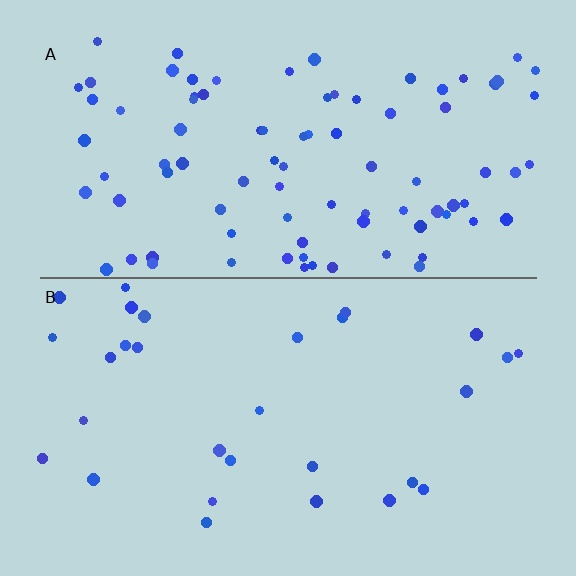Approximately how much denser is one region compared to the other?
Approximately 3.0× — region A over region B.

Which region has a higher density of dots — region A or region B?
A (the top).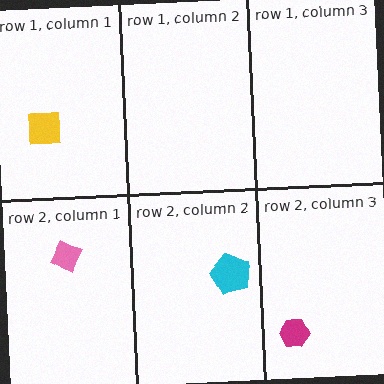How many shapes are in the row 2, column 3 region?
1.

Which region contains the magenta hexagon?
The row 2, column 3 region.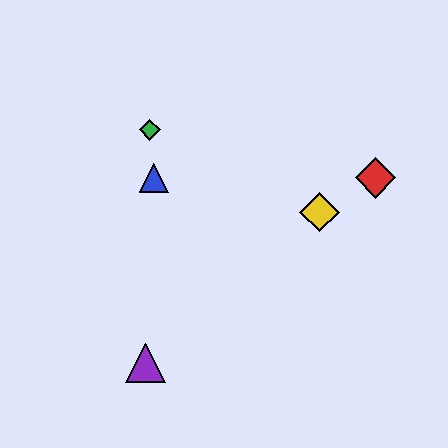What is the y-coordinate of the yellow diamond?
The yellow diamond is at y≈212.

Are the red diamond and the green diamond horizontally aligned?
No, the red diamond is at y≈178 and the green diamond is at y≈130.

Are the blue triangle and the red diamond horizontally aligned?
Yes, both are at y≈178.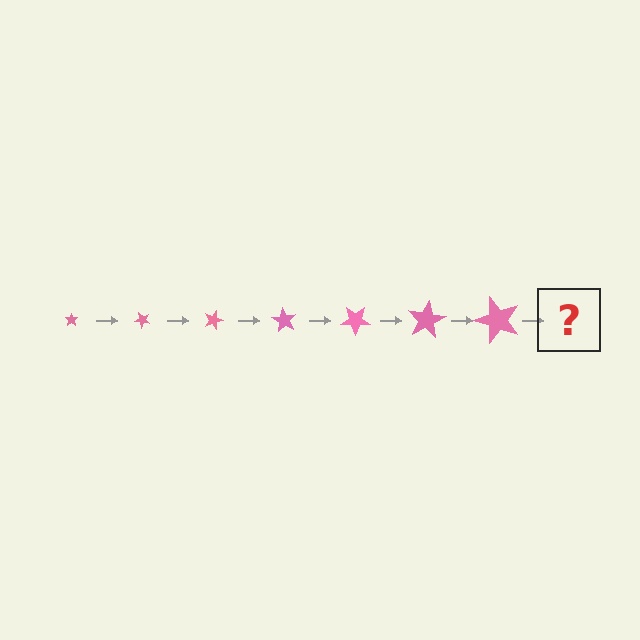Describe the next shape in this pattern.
It should be a star, larger than the previous one and rotated 315 degrees from the start.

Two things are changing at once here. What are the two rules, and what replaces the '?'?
The two rules are that the star grows larger each step and it rotates 45 degrees each step. The '?' should be a star, larger than the previous one and rotated 315 degrees from the start.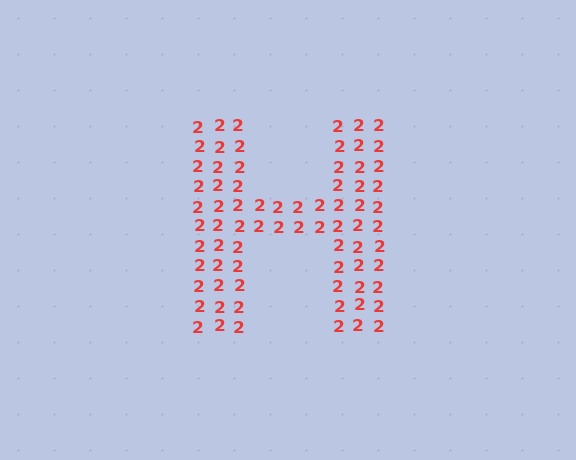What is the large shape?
The large shape is the letter H.